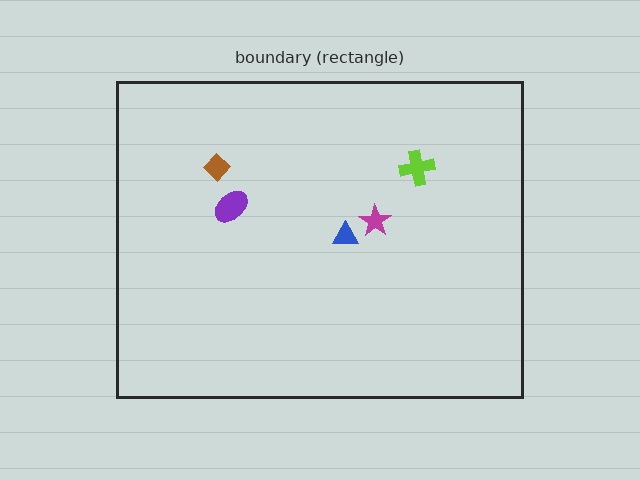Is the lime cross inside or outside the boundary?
Inside.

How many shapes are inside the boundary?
5 inside, 0 outside.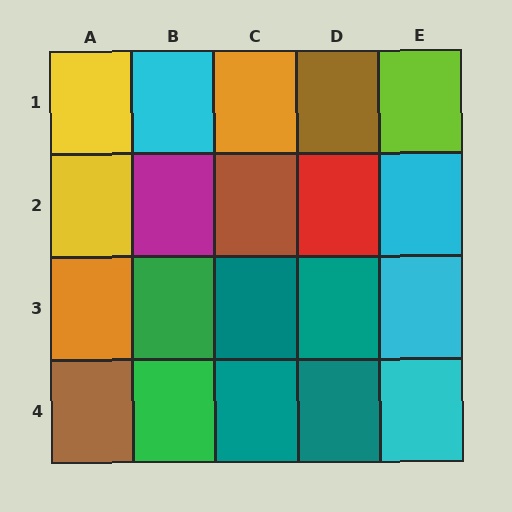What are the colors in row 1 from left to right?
Yellow, cyan, orange, brown, lime.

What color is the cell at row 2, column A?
Yellow.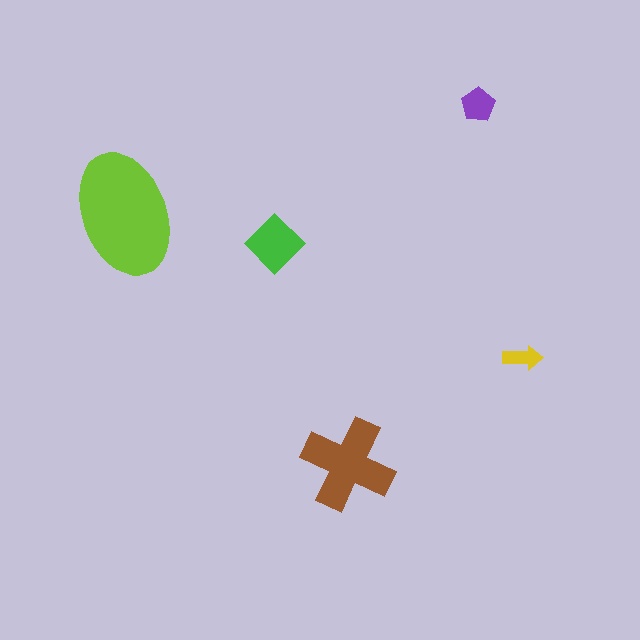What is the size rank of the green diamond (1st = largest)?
3rd.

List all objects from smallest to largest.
The yellow arrow, the purple pentagon, the green diamond, the brown cross, the lime ellipse.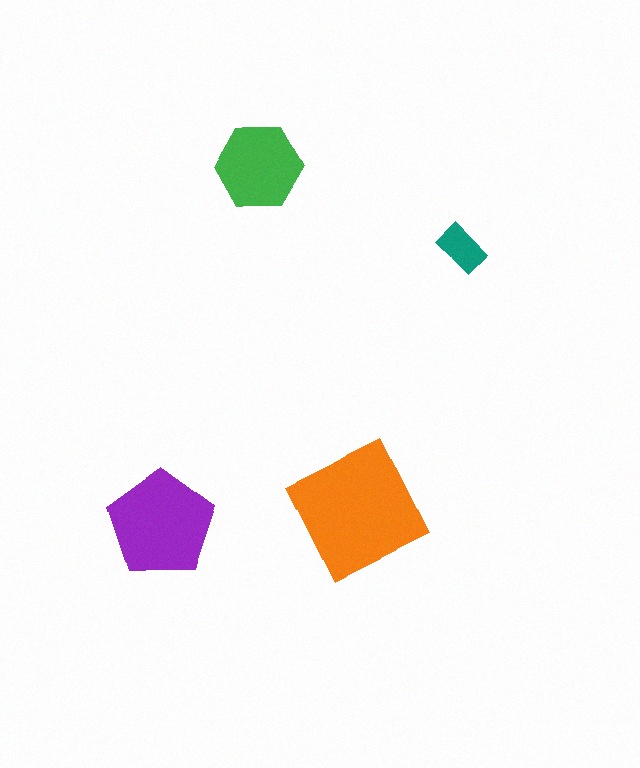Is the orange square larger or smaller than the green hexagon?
Larger.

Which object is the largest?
The orange square.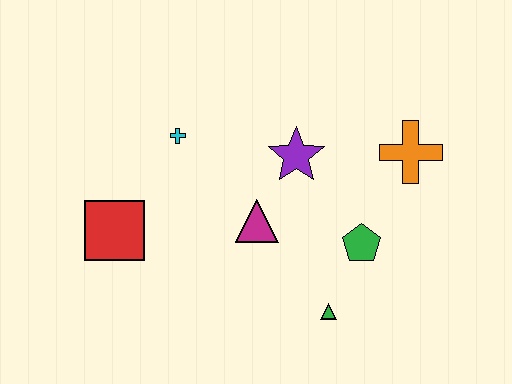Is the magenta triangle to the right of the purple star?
No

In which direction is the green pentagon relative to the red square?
The green pentagon is to the right of the red square.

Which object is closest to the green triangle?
The green pentagon is closest to the green triangle.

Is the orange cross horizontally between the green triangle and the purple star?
No